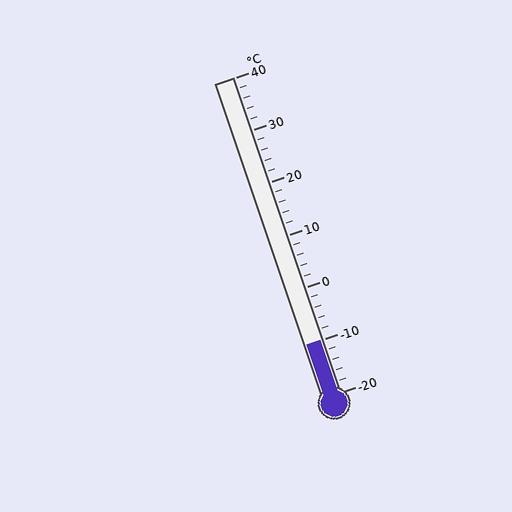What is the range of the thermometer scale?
The thermometer scale ranges from -20°C to 40°C.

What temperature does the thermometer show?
The thermometer shows approximately -10°C.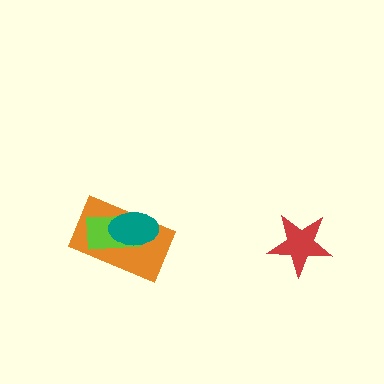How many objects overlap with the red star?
0 objects overlap with the red star.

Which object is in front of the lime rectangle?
The teal ellipse is in front of the lime rectangle.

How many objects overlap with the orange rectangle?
2 objects overlap with the orange rectangle.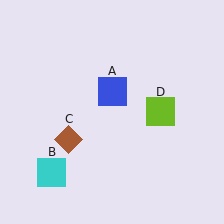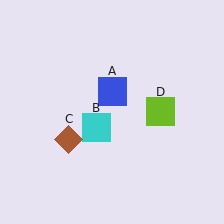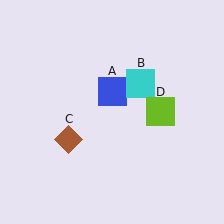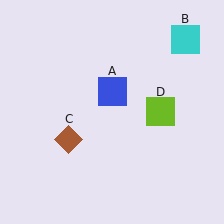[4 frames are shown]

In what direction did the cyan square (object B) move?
The cyan square (object B) moved up and to the right.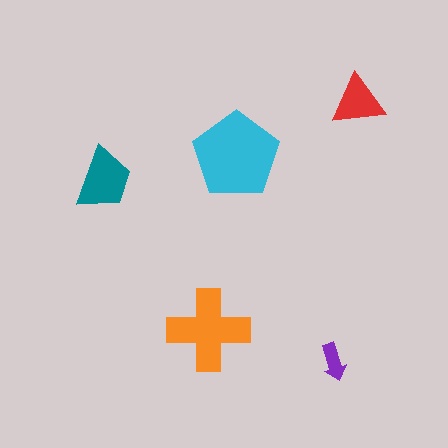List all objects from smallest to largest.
The purple arrow, the red triangle, the teal trapezoid, the orange cross, the cyan pentagon.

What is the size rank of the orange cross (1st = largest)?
2nd.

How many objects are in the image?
There are 5 objects in the image.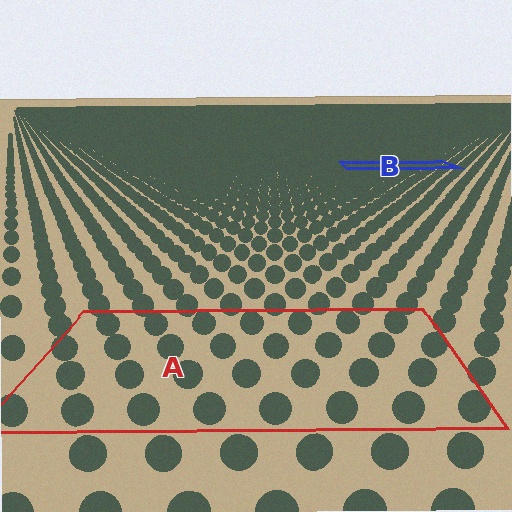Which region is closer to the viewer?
Region A is closer. The texture elements there are larger and more spread out.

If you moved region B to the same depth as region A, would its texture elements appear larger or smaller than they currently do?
They would appear larger. At a closer depth, the same texture elements are projected at a bigger on-screen size.